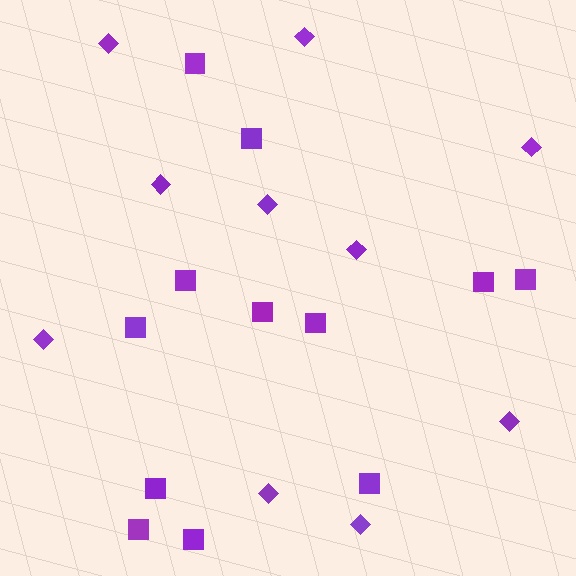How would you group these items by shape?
There are 2 groups: one group of squares (12) and one group of diamonds (10).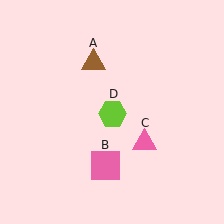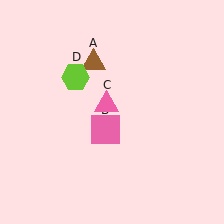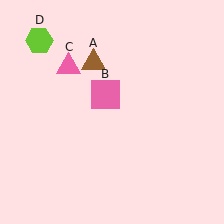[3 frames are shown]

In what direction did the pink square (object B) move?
The pink square (object B) moved up.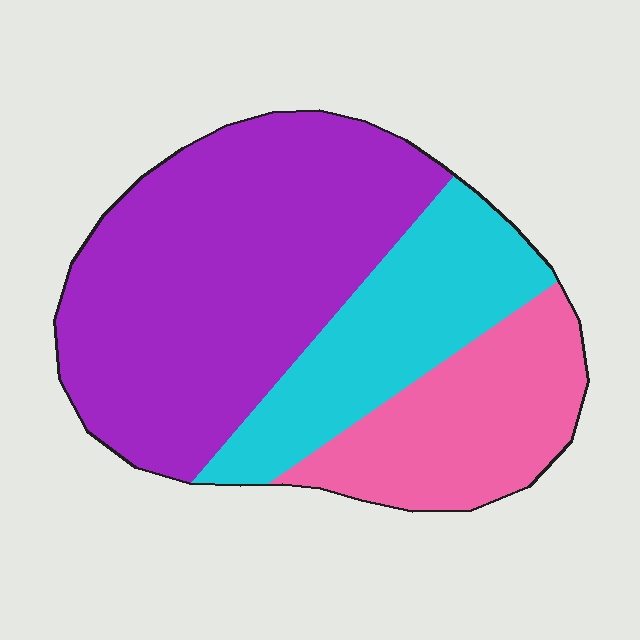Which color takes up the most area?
Purple, at roughly 55%.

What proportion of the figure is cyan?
Cyan takes up about one quarter (1/4) of the figure.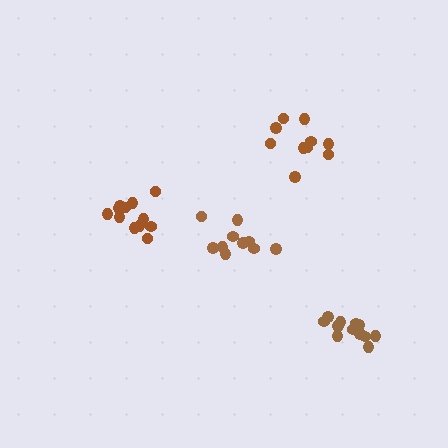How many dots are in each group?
Group 1: 12 dots, Group 2: 10 dots, Group 3: 14 dots, Group 4: 10 dots (46 total).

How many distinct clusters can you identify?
There are 4 distinct clusters.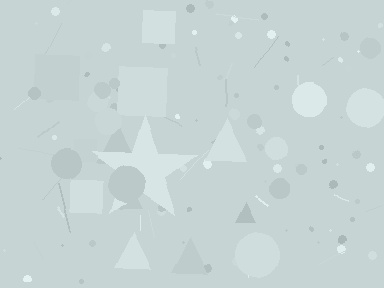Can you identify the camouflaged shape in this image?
The camouflaged shape is a star.